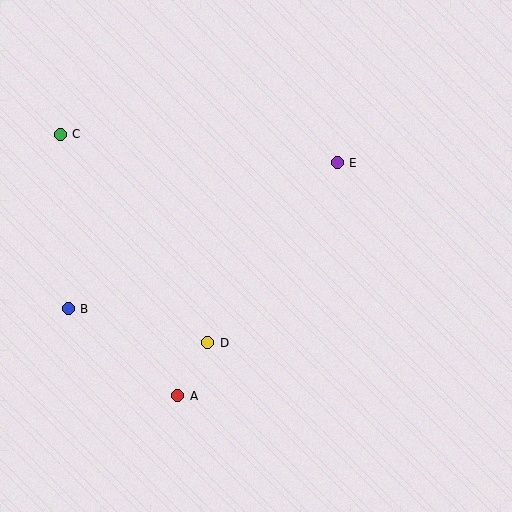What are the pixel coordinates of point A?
Point A is at (178, 396).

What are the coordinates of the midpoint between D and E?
The midpoint between D and E is at (273, 253).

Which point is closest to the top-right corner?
Point E is closest to the top-right corner.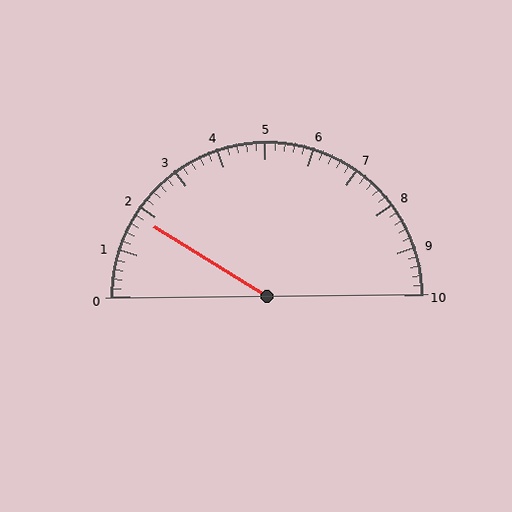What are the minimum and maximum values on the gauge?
The gauge ranges from 0 to 10.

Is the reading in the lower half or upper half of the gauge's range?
The reading is in the lower half of the range (0 to 10).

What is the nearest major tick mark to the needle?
The nearest major tick mark is 2.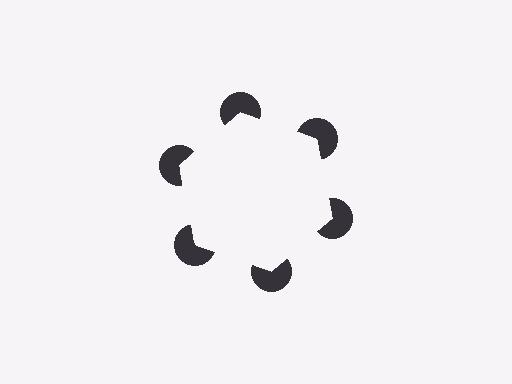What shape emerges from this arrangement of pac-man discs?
An illusory hexagon — its edges are inferred from the aligned wedge cuts in the pac-man discs, not physically drawn.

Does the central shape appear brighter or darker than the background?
It typically appears slightly brighter than the background, even though no actual brightness change is drawn.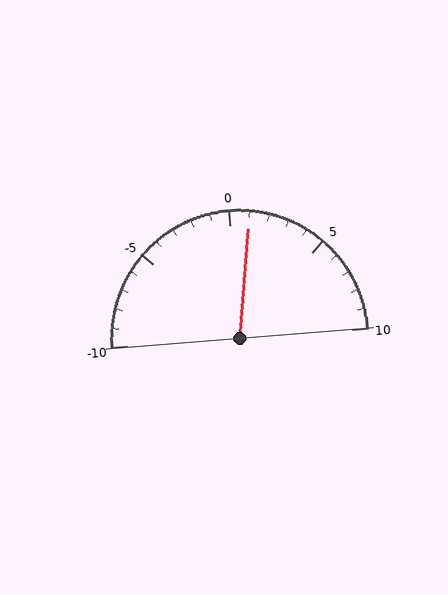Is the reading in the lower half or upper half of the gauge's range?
The reading is in the upper half of the range (-10 to 10).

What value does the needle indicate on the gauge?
The needle indicates approximately 1.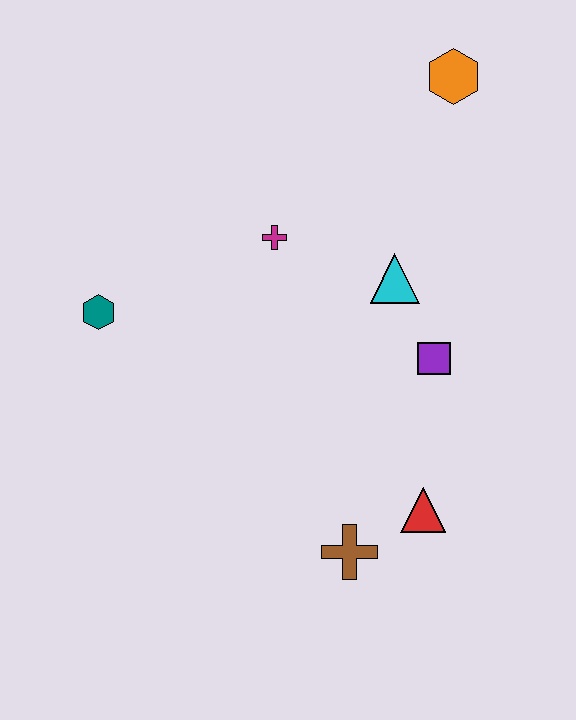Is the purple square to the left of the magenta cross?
No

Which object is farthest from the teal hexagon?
The orange hexagon is farthest from the teal hexagon.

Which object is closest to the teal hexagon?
The magenta cross is closest to the teal hexagon.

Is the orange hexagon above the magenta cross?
Yes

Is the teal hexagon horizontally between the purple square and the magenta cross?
No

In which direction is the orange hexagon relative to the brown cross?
The orange hexagon is above the brown cross.